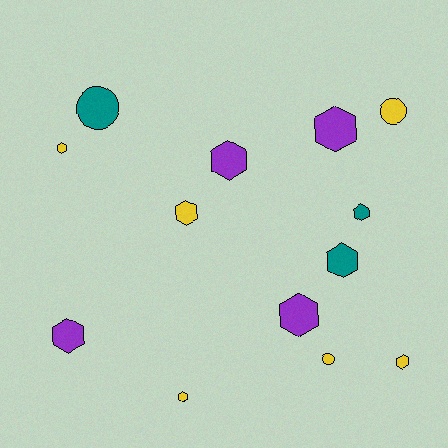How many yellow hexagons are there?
There are 4 yellow hexagons.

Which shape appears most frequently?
Hexagon, with 10 objects.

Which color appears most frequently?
Yellow, with 6 objects.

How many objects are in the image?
There are 13 objects.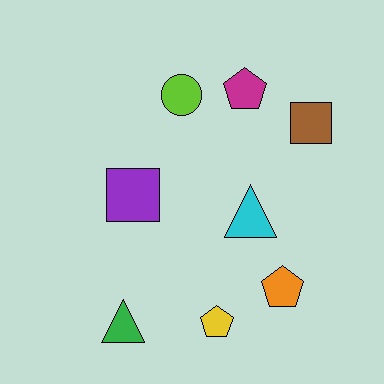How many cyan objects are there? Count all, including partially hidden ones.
There is 1 cyan object.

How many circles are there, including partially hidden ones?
There is 1 circle.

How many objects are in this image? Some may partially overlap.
There are 8 objects.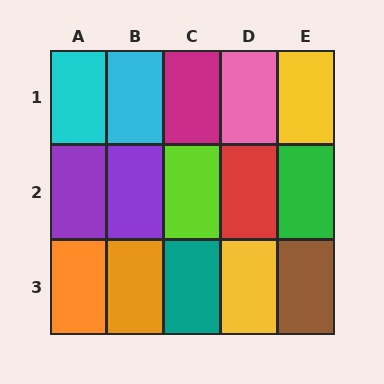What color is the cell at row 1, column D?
Pink.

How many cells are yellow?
2 cells are yellow.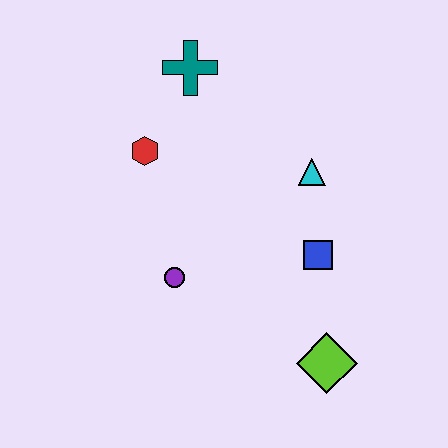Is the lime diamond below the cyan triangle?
Yes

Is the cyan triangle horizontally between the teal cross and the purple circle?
No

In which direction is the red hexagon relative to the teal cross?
The red hexagon is below the teal cross.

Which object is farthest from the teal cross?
The lime diamond is farthest from the teal cross.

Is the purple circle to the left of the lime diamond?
Yes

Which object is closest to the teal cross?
The red hexagon is closest to the teal cross.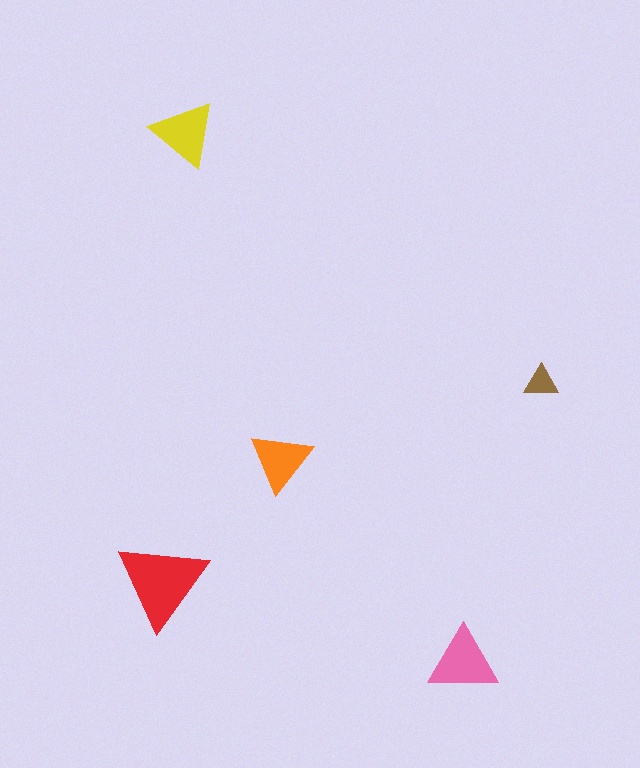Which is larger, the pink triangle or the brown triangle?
The pink one.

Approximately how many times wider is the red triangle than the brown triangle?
About 2.5 times wider.